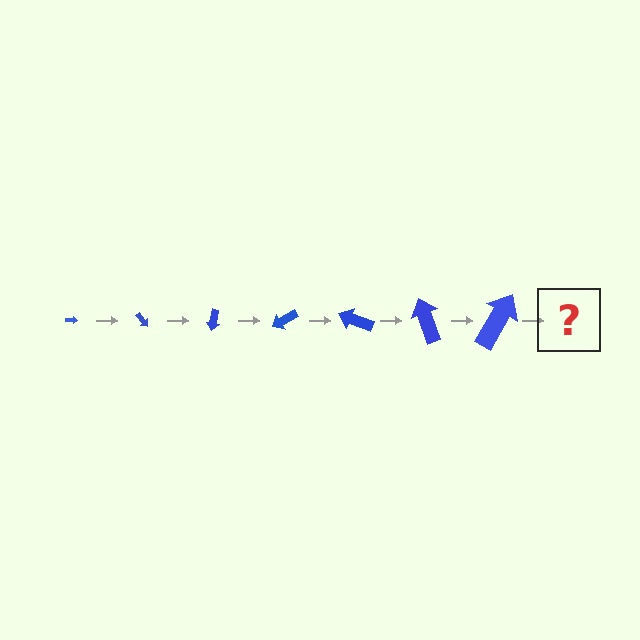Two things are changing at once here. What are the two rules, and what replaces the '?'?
The two rules are that the arrow grows larger each step and it rotates 50 degrees each step. The '?' should be an arrow, larger than the previous one and rotated 350 degrees from the start.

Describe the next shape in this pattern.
It should be an arrow, larger than the previous one and rotated 350 degrees from the start.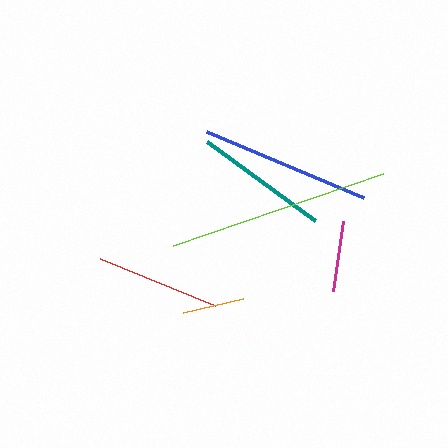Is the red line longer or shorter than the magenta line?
The red line is longer than the magenta line.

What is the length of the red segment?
The red segment is approximately 124 pixels long.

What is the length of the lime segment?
The lime segment is approximately 222 pixels long.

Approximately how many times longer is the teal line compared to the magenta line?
The teal line is approximately 1.9 times the length of the magenta line.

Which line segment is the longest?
The lime line is the longest at approximately 222 pixels.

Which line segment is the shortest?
The orange line is the shortest at approximately 61 pixels.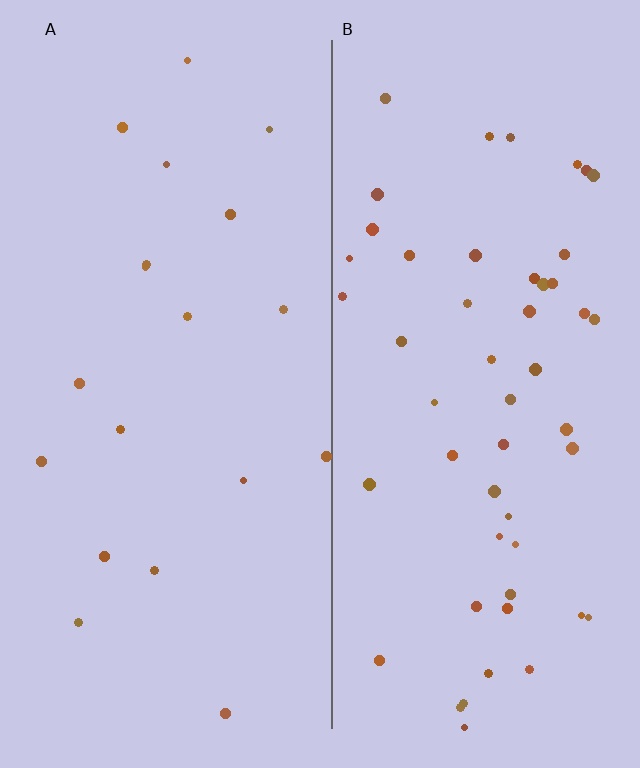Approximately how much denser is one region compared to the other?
Approximately 2.7× — region B over region A.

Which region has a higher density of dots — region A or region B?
B (the right).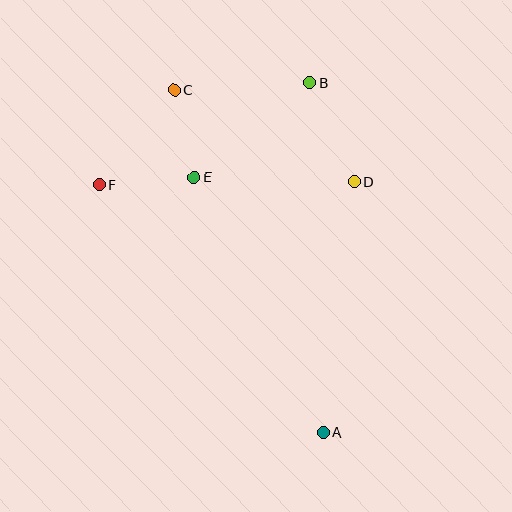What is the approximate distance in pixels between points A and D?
The distance between A and D is approximately 253 pixels.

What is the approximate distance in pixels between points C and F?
The distance between C and F is approximately 121 pixels.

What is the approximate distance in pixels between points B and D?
The distance between B and D is approximately 108 pixels.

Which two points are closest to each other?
Points C and E are closest to each other.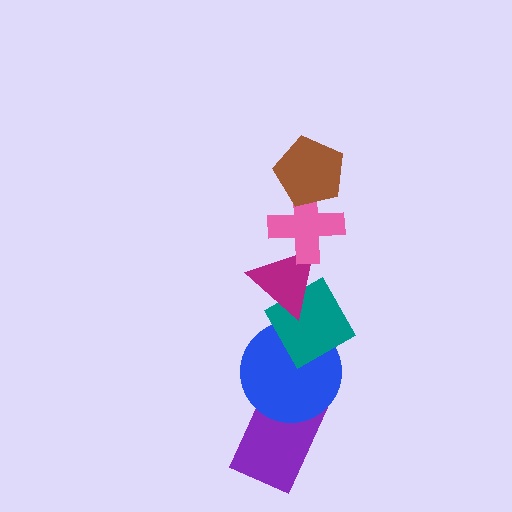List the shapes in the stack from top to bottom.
From top to bottom: the brown pentagon, the pink cross, the magenta triangle, the teal diamond, the blue circle, the purple rectangle.